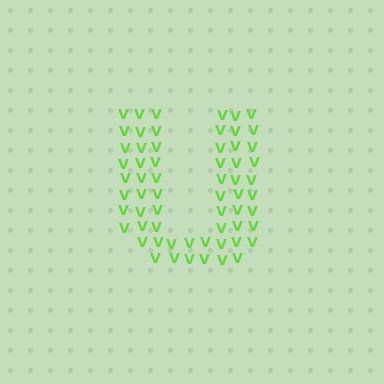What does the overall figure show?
The overall figure shows the letter U.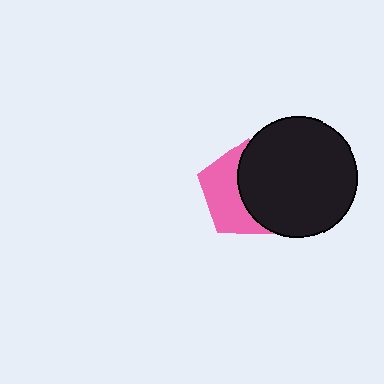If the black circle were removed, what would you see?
You would see the complete pink pentagon.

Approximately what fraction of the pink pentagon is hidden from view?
Roughly 53% of the pink pentagon is hidden behind the black circle.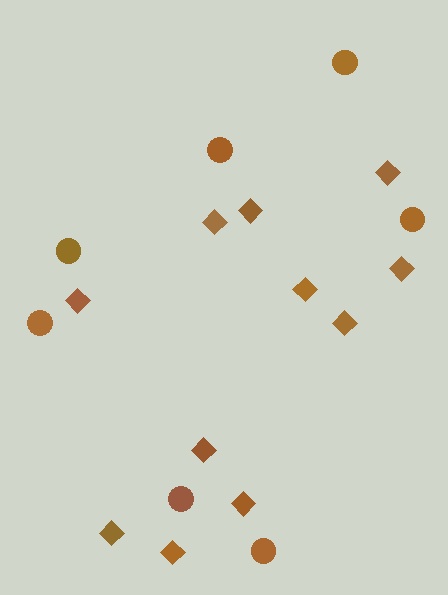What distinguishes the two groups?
There are 2 groups: one group of circles (7) and one group of diamonds (11).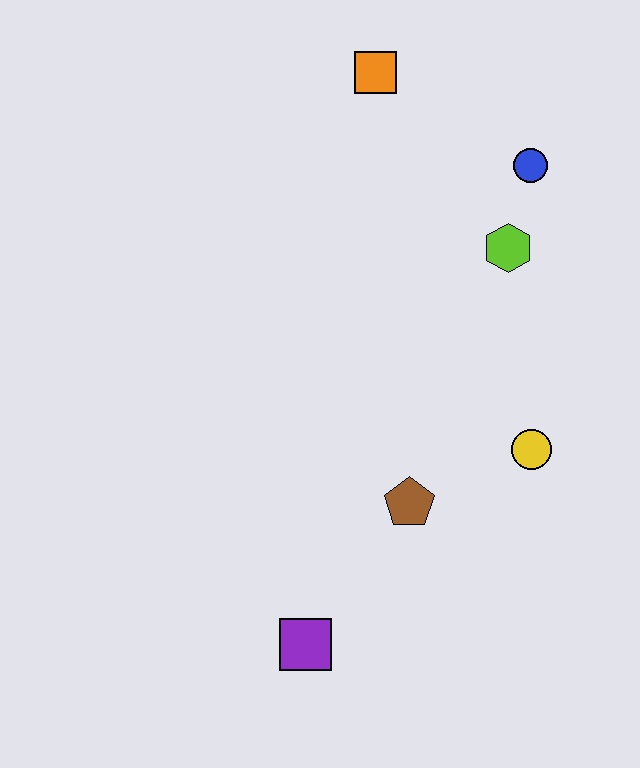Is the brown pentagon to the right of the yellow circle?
No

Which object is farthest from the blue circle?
The purple square is farthest from the blue circle.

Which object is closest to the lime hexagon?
The blue circle is closest to the lime hexagon.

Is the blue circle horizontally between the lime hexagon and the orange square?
No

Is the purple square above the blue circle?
No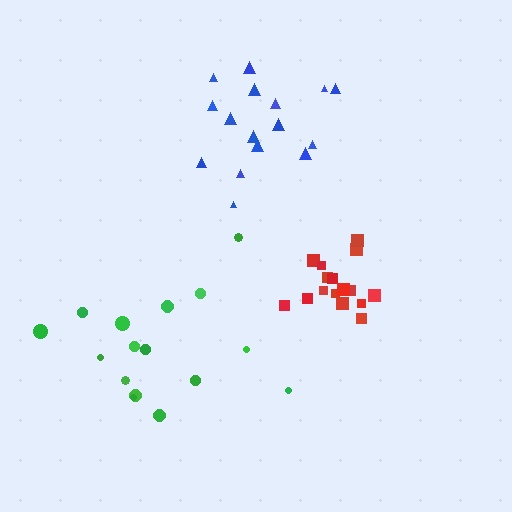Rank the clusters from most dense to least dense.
red, blue, green.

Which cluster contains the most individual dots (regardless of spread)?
Red (16).